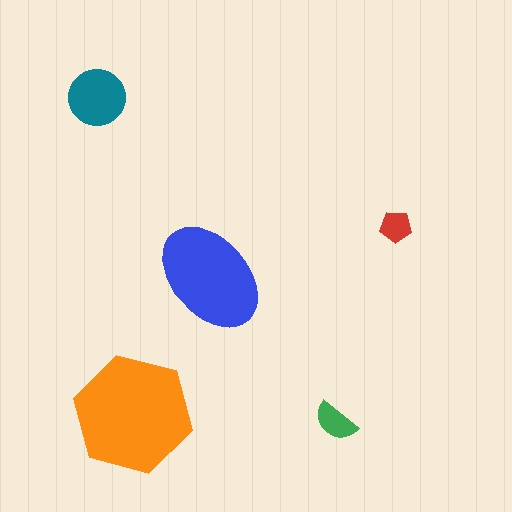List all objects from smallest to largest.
The red pentagon, the green semicircle, the teal circle, the blue ellipse, the orange hexagon.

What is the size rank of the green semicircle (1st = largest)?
4th.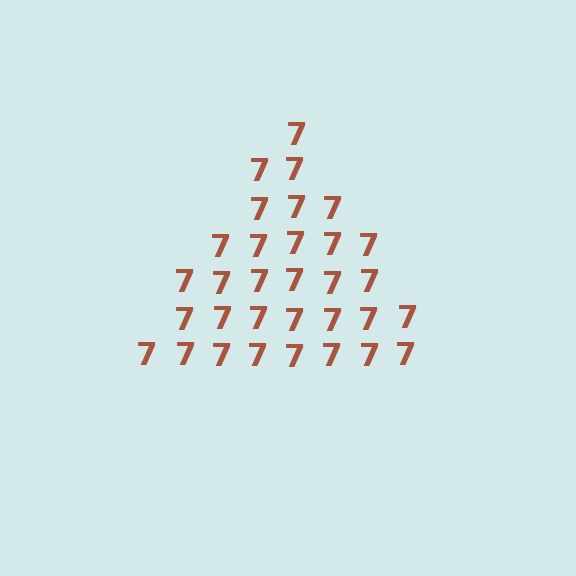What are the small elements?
The small elements are digit 7's.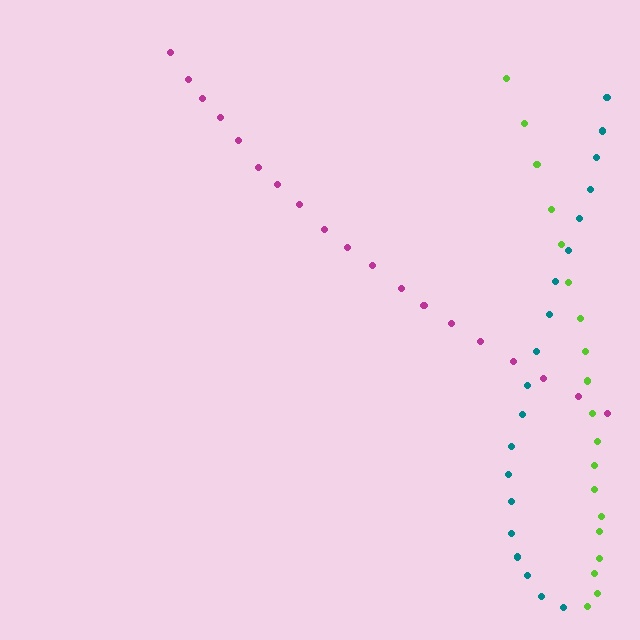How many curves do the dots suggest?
There are 3 distinct paths.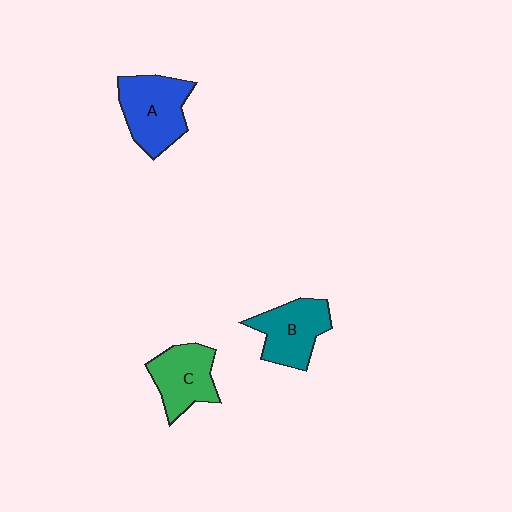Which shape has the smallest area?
Shape C (green).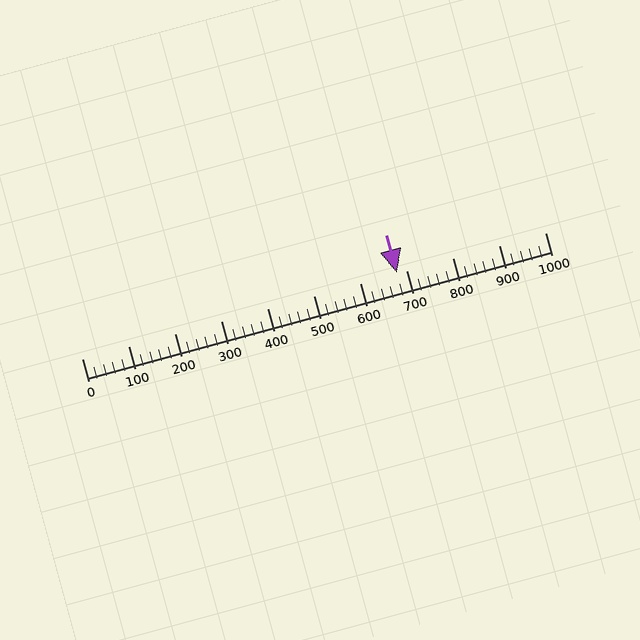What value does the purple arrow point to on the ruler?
The purple arrow points to approximately 680.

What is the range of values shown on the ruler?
The ruler shows values from 0 to 1000.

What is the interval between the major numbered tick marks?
The major tick marks are spaced 100 units apart.